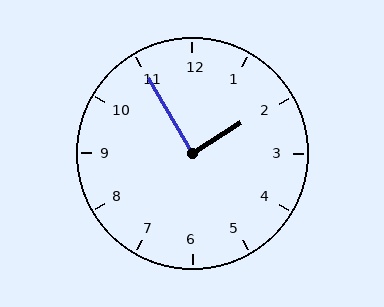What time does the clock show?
1:55.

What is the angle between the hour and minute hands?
Approximately 88 degrees.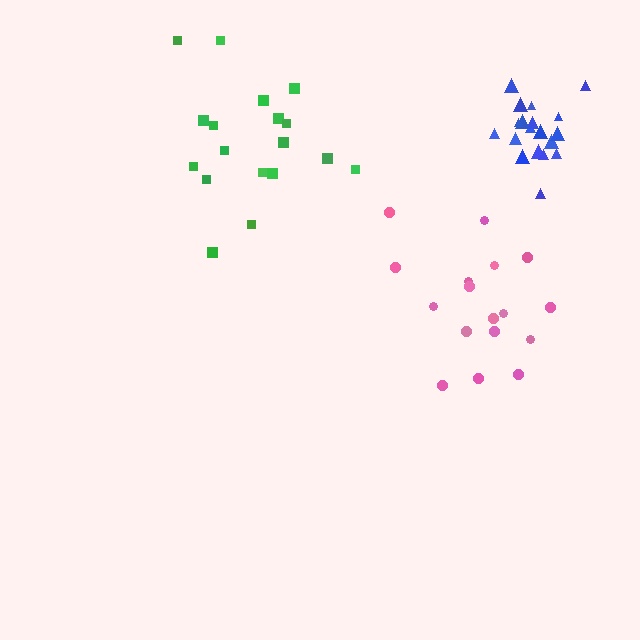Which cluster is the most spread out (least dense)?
Green.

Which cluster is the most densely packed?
Blue.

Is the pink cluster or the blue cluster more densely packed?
Blue.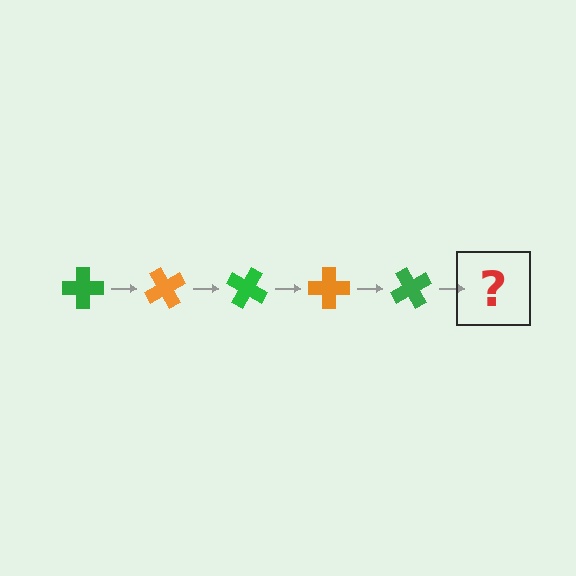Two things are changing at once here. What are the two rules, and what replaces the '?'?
The two rules are that it rotates 60 degrees each step and the color cycles through green and orange. The '?' should be an orange cross, rotated 300 degrees from the start.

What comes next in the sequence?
The next element should be an orange cross, rotated 300 degrees from the start.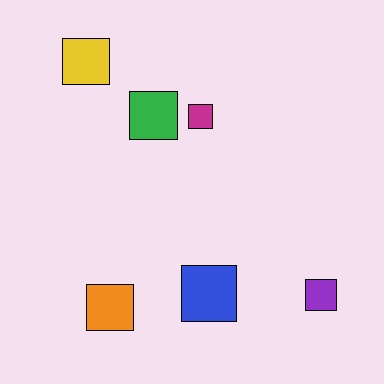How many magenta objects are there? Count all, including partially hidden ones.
There is 1 magenta object.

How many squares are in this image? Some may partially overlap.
There are 6 squares.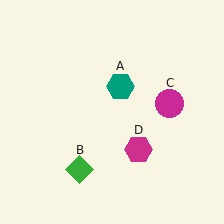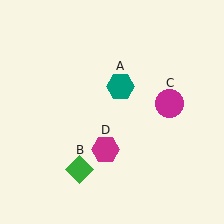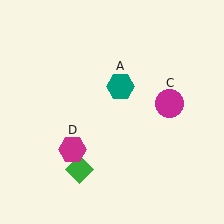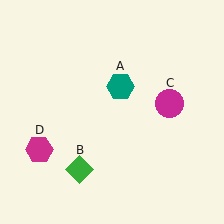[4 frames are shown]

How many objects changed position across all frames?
1 object changed position: magenta hexagon (object D).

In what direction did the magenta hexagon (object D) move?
The magenta hexagon (object D) moved left.